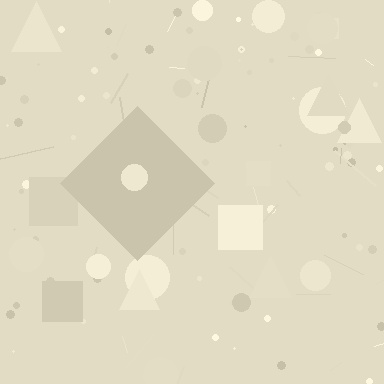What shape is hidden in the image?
A diamond is hidden in the image.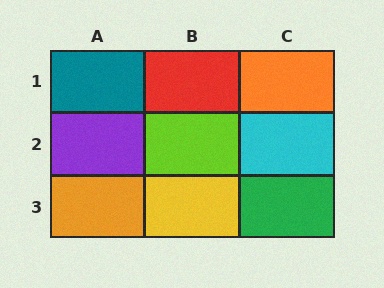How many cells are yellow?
1 cell is yellow.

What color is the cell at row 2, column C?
Cyan.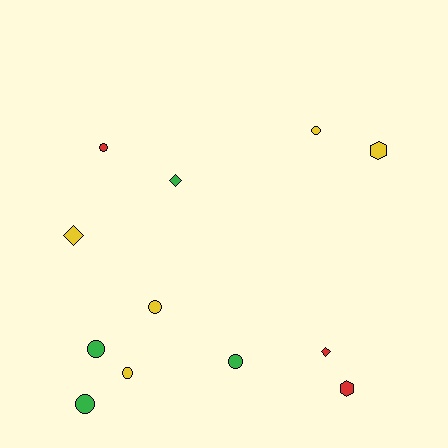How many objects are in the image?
There are 12 objects.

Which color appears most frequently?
Yellow, with 5 objects.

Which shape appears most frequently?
Circle, with 7 objects.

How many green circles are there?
There are 3 green circles.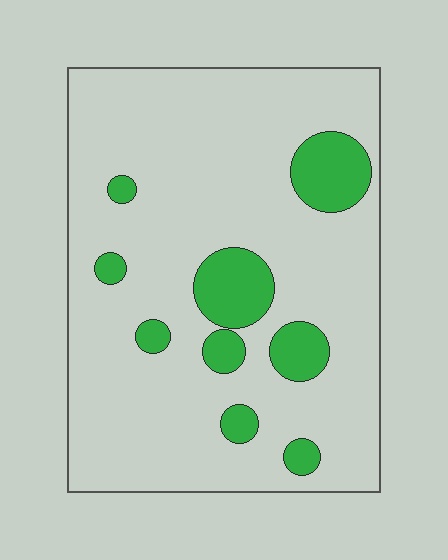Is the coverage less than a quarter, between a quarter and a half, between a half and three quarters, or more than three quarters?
Less than a quarter.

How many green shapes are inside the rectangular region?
9.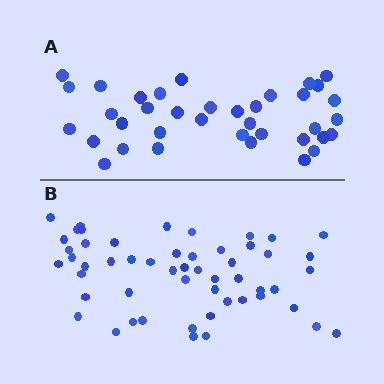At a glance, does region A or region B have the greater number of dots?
Region B (the bottom region) has more dots.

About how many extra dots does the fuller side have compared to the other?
Region B has approximately 15 more dots than region A.